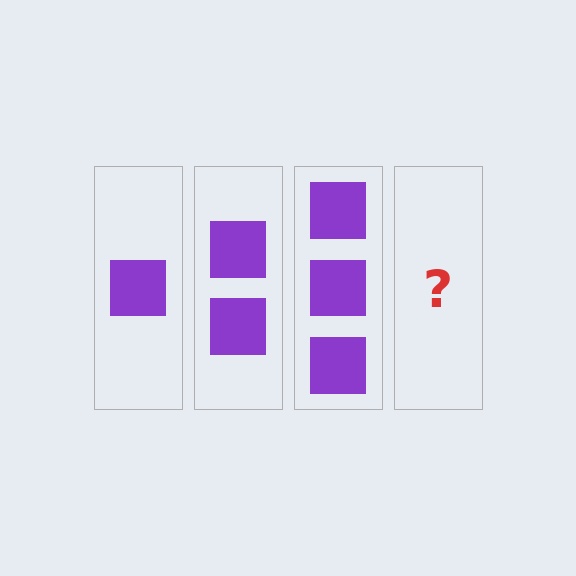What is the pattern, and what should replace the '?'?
The pattern is that each step adds one more square. The '?' should be 4 squares.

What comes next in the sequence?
The next element should be 4 squares.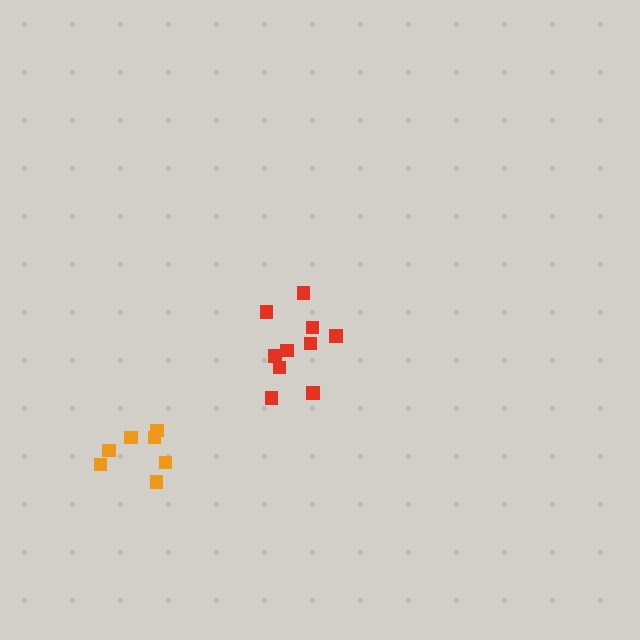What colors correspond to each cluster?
The clusters are colored: red, orange.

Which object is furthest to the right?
The red cluster is rightmost.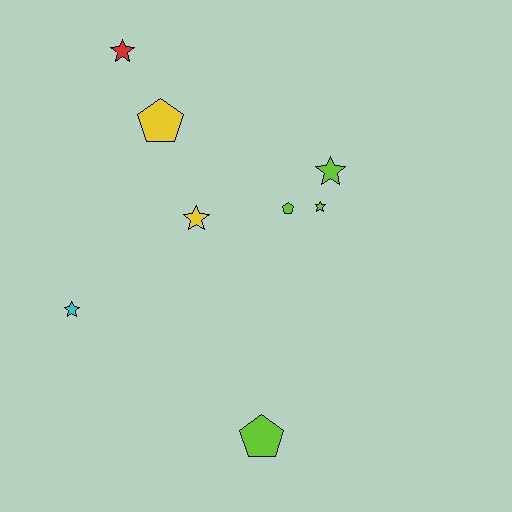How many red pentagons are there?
There are no red pentagons.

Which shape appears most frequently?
Star, with 5 objects.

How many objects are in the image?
There are 8 objects.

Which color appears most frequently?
Lime, with 4 objects.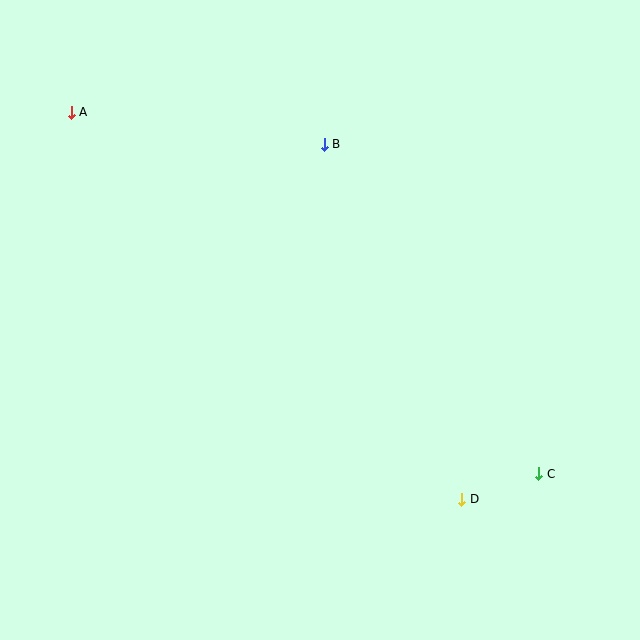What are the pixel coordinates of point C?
Point C is at (539, 474).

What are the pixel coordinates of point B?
Point B is at (324, 144).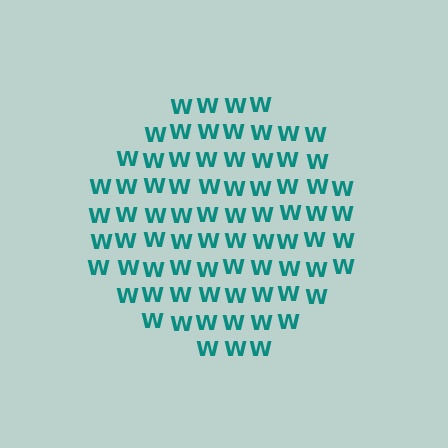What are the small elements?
The small elements are letter W's.